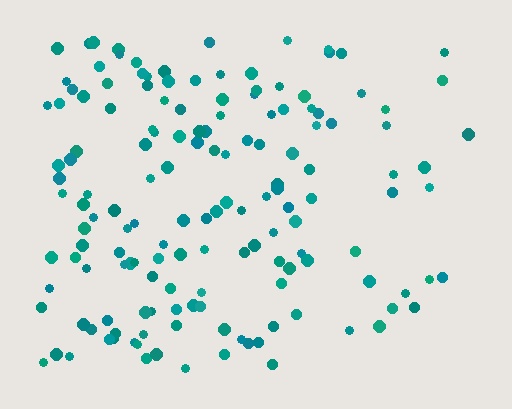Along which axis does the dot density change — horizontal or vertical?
Horizontal.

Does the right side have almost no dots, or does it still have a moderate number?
Still a moderate number, just noticeably fewer than the left.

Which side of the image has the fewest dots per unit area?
The right.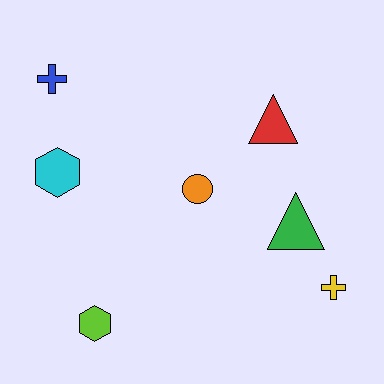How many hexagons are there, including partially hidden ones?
There are 2 hexagons.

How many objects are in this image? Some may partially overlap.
There are 7 objects.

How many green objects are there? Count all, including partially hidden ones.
There is 1 green object.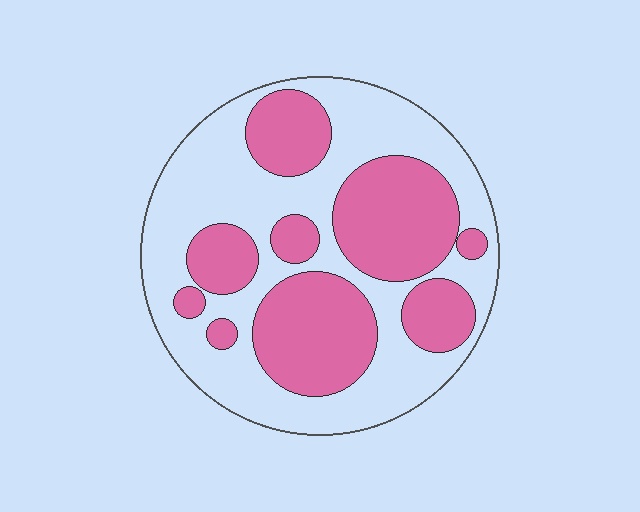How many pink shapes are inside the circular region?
9.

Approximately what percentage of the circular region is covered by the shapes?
Approximately 45%.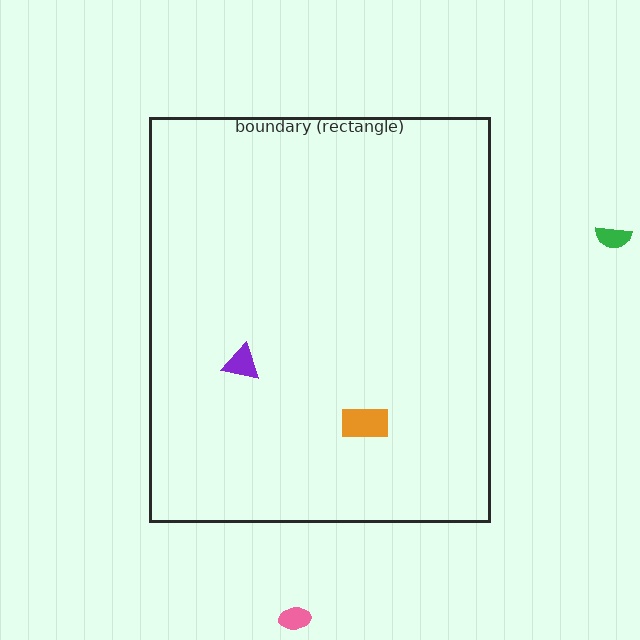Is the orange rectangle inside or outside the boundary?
Inside.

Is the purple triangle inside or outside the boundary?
Inside.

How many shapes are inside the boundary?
2 inside, 2 outside.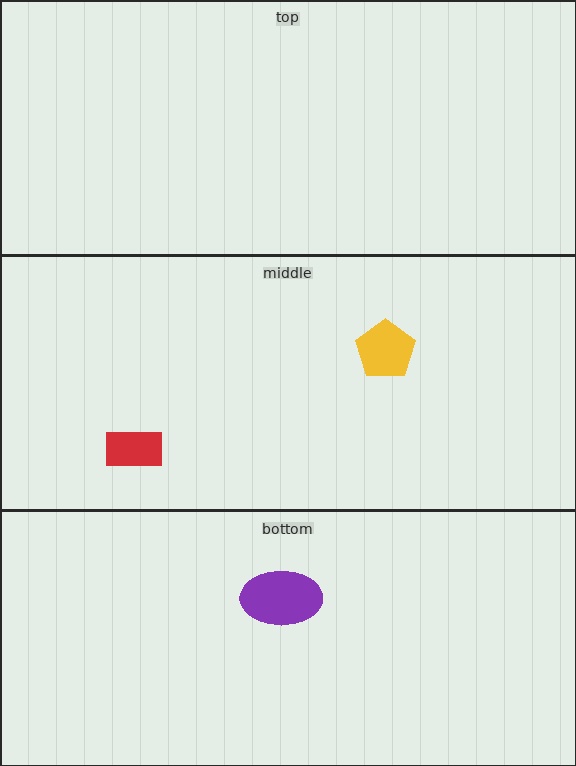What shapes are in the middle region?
The red rectangle, the yellow pentagon.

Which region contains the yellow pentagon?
The middle region.